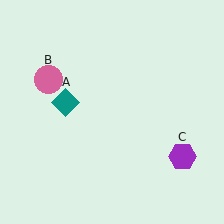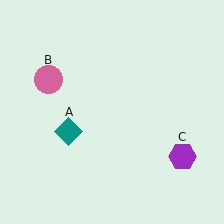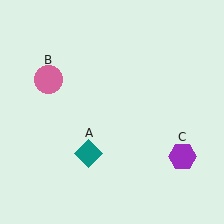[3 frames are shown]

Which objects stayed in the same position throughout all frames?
Pink circle (object B) and purple hexagon (object C) remained stationary.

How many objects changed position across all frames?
1 object changed position: teal diamond (object A).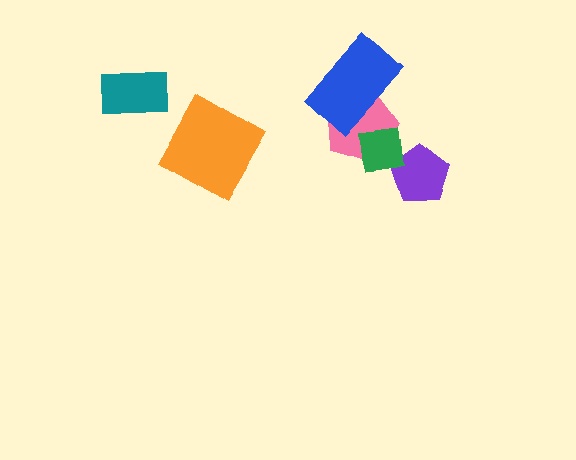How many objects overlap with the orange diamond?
0 objects overlap with the orange diamond.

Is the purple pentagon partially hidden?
Yes, it is partially covered by another shape.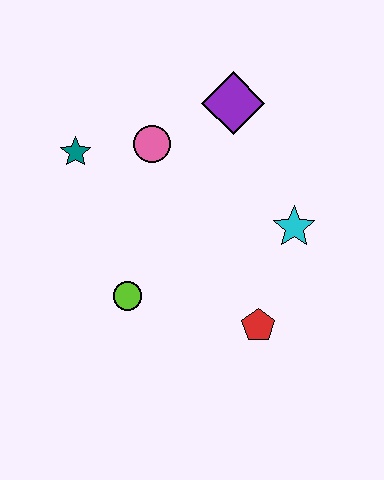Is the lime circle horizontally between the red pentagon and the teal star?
Yes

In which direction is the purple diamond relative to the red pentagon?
The purple diamond is above the red pentagon.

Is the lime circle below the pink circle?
Yes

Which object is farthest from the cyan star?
The teal star is farthest from the cyan star.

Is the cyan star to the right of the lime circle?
Yes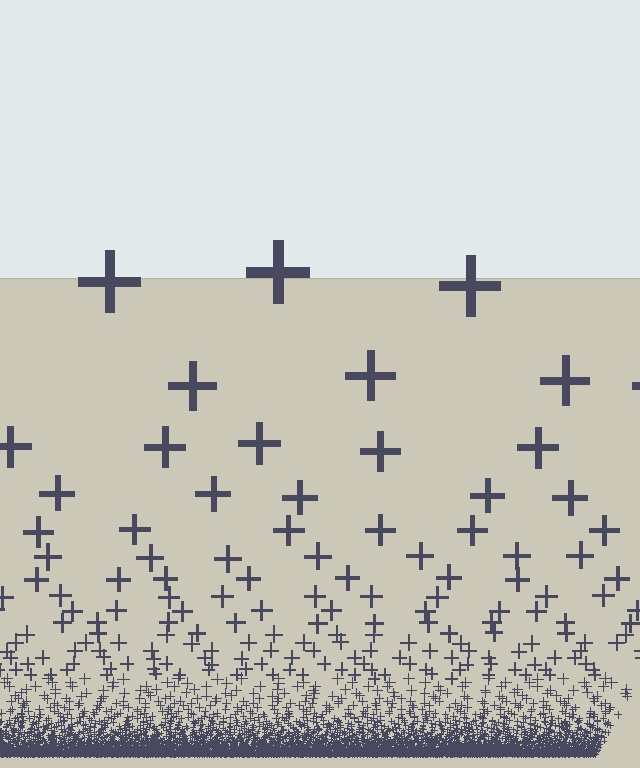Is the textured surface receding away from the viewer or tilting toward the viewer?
The surface appears to tilt toward the viewer. Texture elements get larger and sparser toward the top.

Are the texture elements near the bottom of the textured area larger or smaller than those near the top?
Smaller. The gradient is inverted — elements near the bottom are smaller and denser.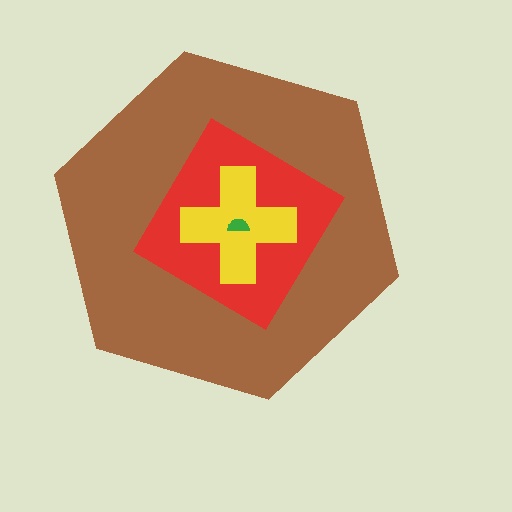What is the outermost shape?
The brown hexagon.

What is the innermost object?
The green semicircle.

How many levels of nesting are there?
4.